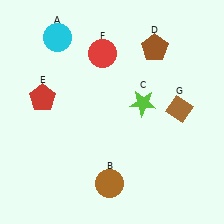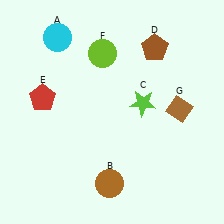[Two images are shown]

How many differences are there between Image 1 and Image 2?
There is 1 difference between the two images.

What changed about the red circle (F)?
In Image 1, F is red. In Image 2, it changed to lime.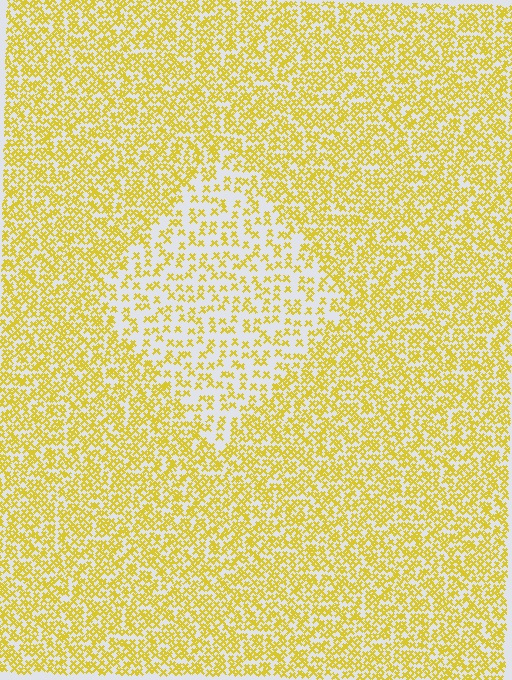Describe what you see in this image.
The image contains small yellow elements arranged at two different densities. A diamond-shaped region is visible where the elements are less densely packed than the surrounding area.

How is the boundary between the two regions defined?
The boundary is defined by a change in element density (approximately 2.1x ratio). All elements are the same color, size, and shape.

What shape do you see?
I see a diamond.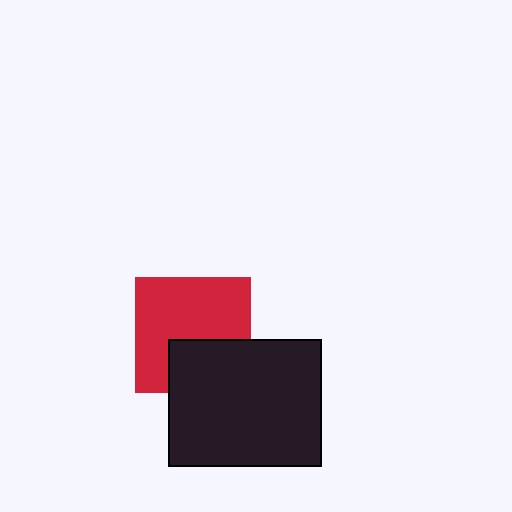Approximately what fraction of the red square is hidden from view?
Roughly 34% of the red square is hidden behind the black rectangle.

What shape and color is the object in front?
The object in front is a black rectangle.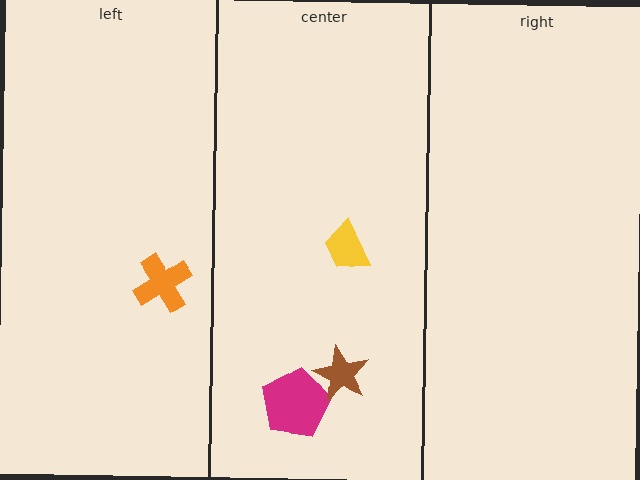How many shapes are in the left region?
1.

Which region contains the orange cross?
The left region.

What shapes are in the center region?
The magenta pentagon, the brown star, the yellow trapezoid.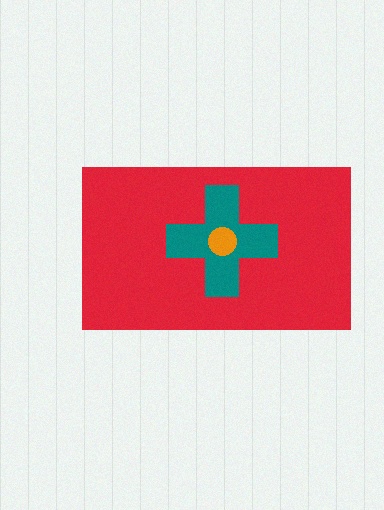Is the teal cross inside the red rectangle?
Yes.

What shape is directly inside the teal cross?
The orange circle.